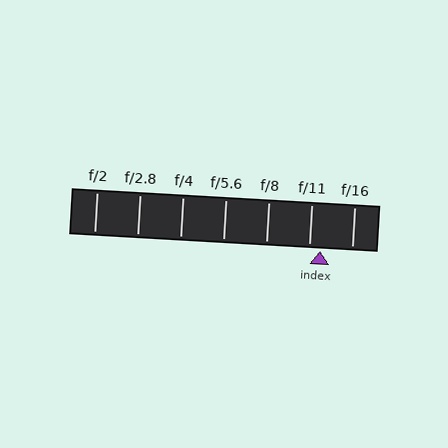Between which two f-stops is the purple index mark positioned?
The index mark is between f/11 and f/16.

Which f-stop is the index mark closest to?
The index mark is closest to f/11.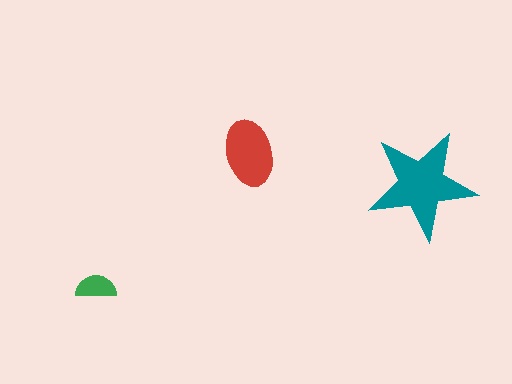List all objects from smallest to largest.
The green semicircle, the red ellipse, the teal star.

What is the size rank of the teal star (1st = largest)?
1st.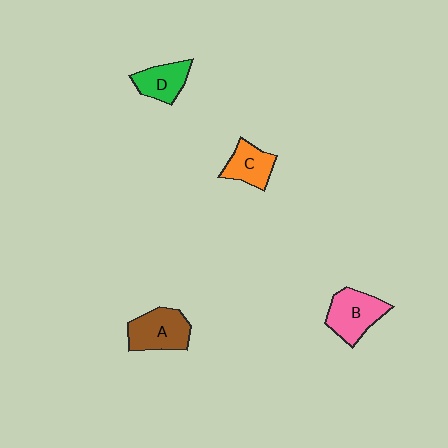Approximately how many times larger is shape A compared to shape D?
Approximately 1.4 times.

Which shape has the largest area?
Shape A (brown).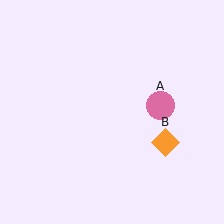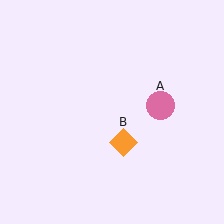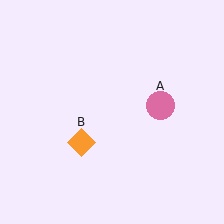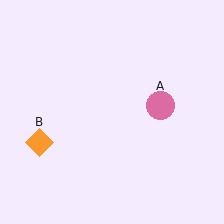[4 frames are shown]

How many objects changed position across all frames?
1 object changed position: orange diamond (object B).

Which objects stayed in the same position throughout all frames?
Pink circle (object A) remained stationary.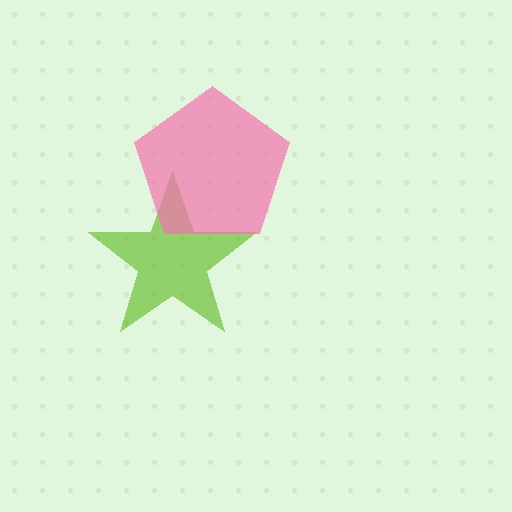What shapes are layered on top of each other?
The layered shapes are: a lime star, a pink pentagon.